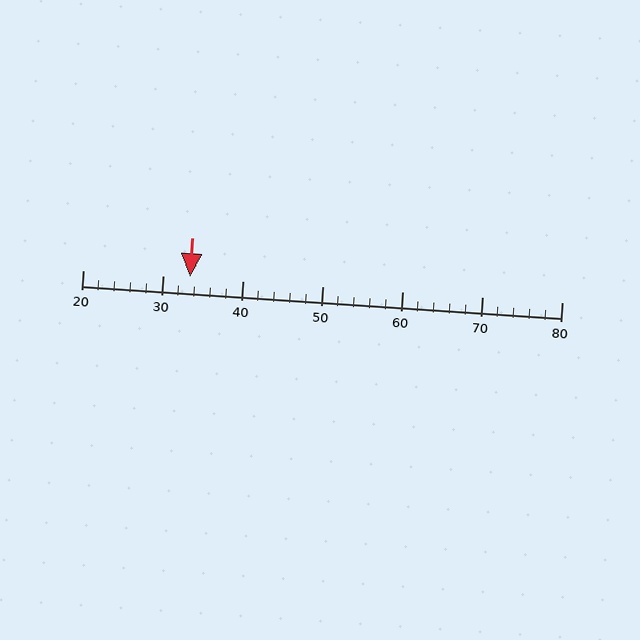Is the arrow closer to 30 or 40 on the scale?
The arrow is closer to 30.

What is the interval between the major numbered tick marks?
The major tick marks are spaced 10 units apart.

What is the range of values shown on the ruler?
The ruler shows values from 20 to 80.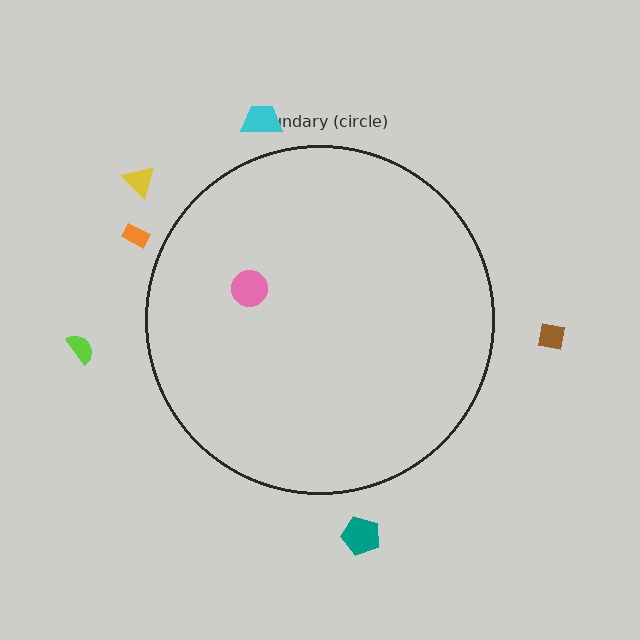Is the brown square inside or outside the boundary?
Outside.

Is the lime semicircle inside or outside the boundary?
Outside.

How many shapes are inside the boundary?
1 inside, 6 outside.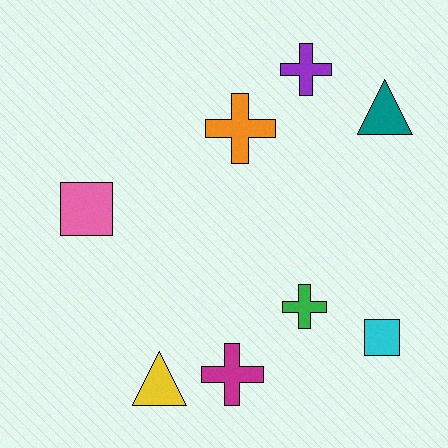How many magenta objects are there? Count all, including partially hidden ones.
There is 1 magenta object.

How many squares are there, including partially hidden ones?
There are 2 squares.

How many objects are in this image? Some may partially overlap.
There are 8 objects.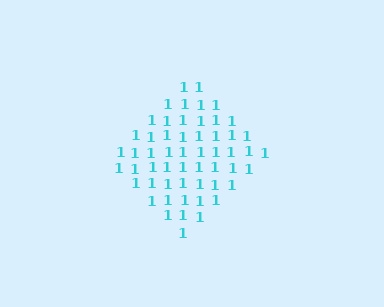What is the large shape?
The large shape is a diamond.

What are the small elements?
The small elements are digit 1's.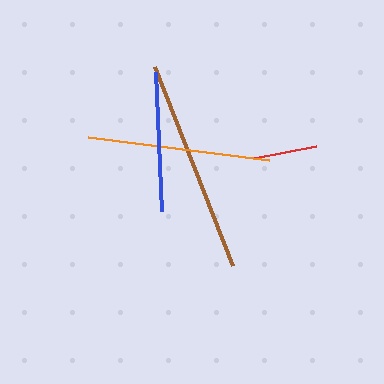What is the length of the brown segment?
The brown segment is approximately 213 pixels long.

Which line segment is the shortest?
The red line is the shortest at approximately 63 pixels.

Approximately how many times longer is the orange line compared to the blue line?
The orange line is approximately 1.3 times the length of the blue line.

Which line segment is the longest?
The brown line is the longest at approximately 213 pixels.